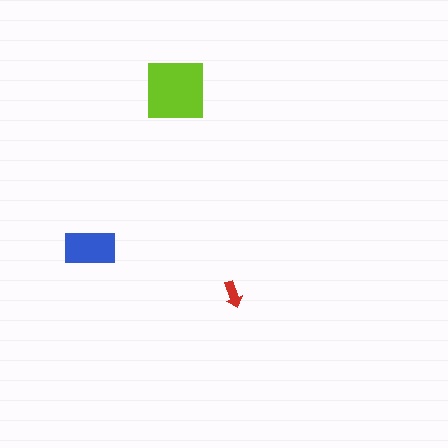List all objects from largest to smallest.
The lime square, the blue rectangle, the red arrow.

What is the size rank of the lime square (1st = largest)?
1st.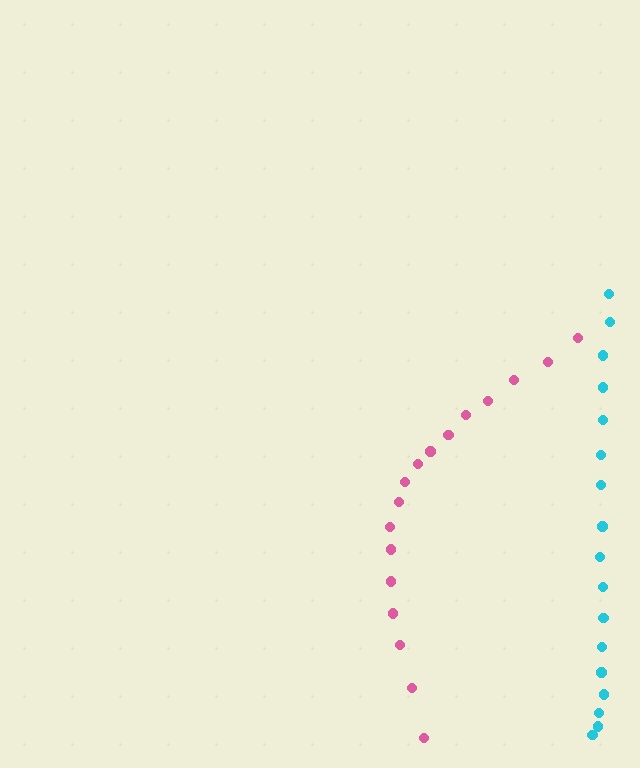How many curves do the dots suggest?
There are 2 distinct paths.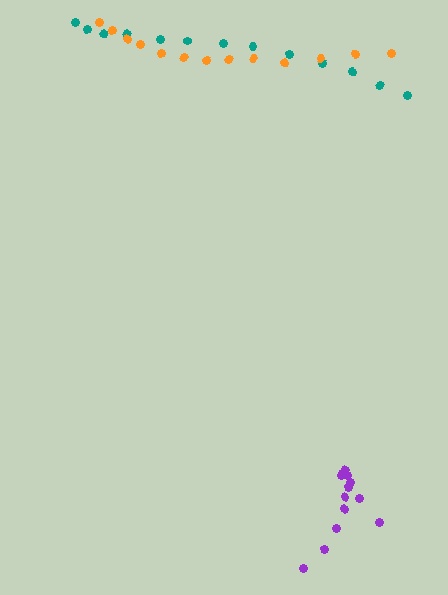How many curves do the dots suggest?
There are 3 distinct paths.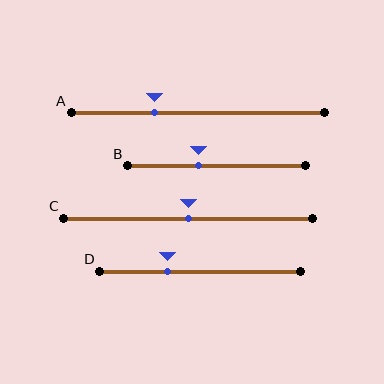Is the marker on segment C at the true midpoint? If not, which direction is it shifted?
Yes, the marker on segment C is at the true midpoint.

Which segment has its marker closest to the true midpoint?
Segment C has its marker closest to the true midpoint.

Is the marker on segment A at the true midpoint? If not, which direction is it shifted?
No, the marker on segment A is shifted to the left by about 17% of the segment length.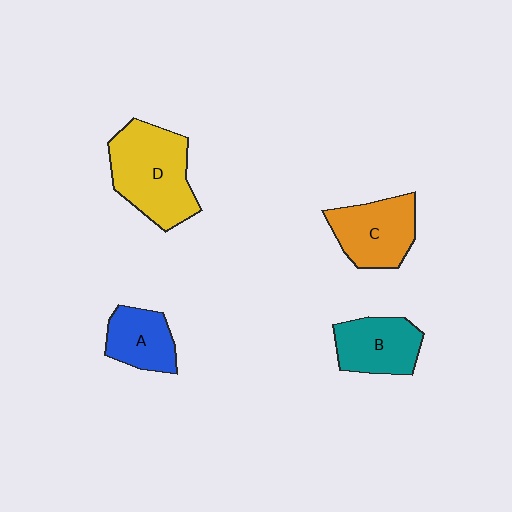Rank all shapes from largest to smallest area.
From largest to smallest: D (yellow), C (orange), B (teal), A (blue).